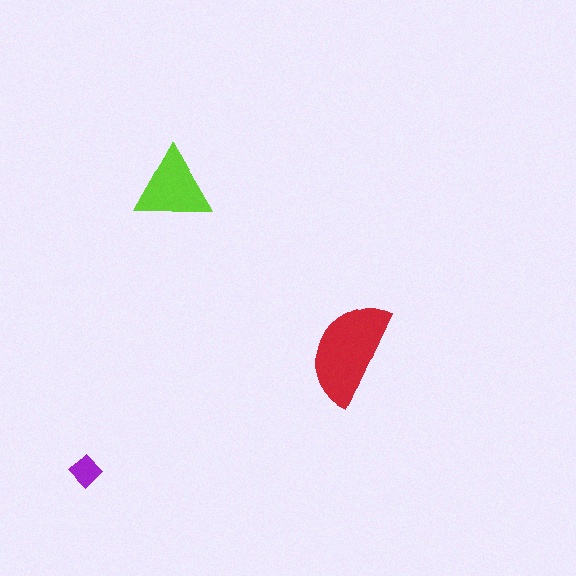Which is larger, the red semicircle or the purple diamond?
The red semicircle.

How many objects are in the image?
There are 3 objects in the image.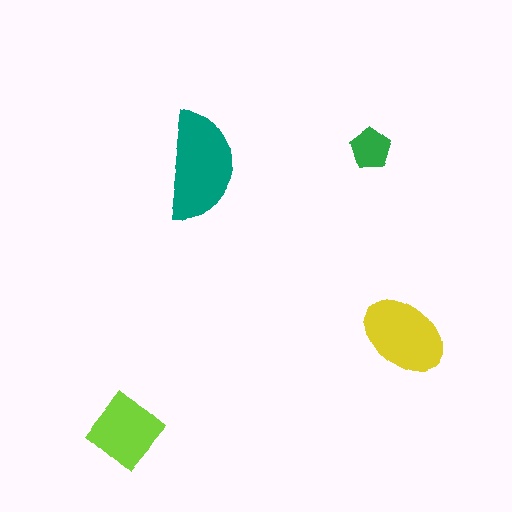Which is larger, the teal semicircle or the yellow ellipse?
The teal semicircle.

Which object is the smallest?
The green pentagon.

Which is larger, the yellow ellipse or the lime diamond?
The yellow ellipse.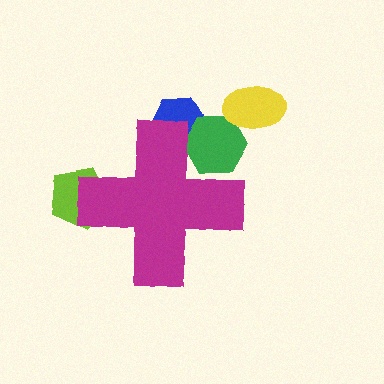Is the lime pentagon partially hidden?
Yes, the lime pentagon is partially hidden behind the magenta cross.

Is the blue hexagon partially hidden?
Yes, the blue hexagon is partially hidden behind the magenta cross.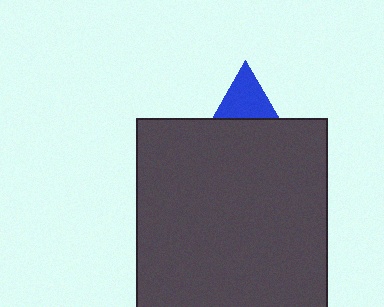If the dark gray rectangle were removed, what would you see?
You would see the complete blue triangle.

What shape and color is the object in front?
The object in front is a dark gray rectangle.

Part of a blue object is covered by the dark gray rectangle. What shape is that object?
It is a triangle.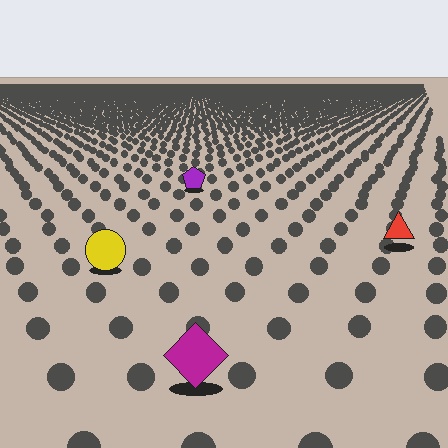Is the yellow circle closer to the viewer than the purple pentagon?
Yes. The yellow circle is closer — you can tell from the texture gradient: the ground texture is coarser near it.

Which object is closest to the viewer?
The magenta diamond is closest. The texture marks near it are larger and more spread out.